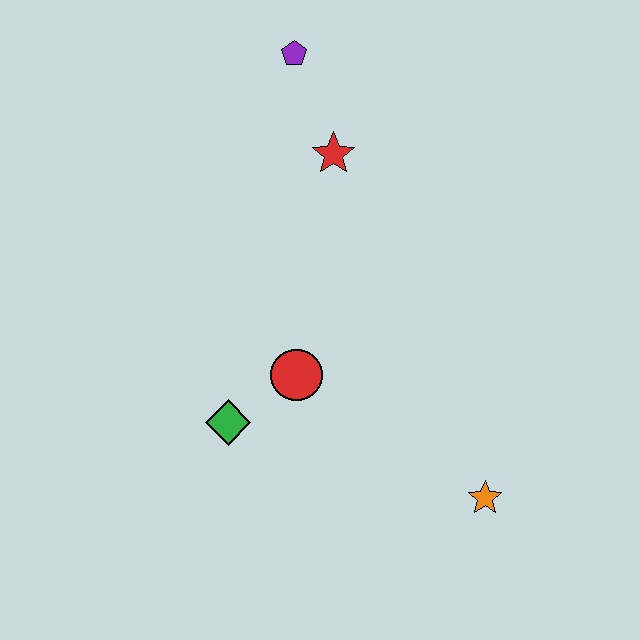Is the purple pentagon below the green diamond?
No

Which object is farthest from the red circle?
The purple pentagon is farthest from the red circle.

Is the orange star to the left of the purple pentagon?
No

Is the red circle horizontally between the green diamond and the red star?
Yes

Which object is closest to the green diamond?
The red circle is closest to the green diamond.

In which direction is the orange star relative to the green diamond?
The orange star is to the right of the green diamond.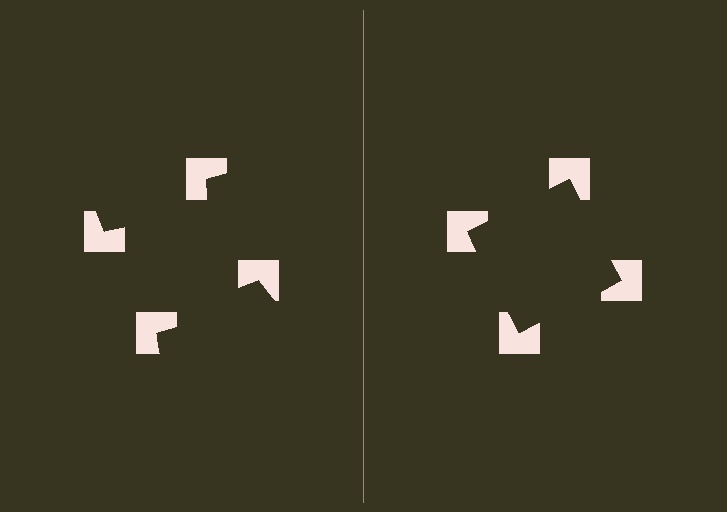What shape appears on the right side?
An illusory square.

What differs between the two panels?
The notched squares are positioned identically on both sides; only the wedge orientations differ. On the right they align to a square; on the left they are misaligned.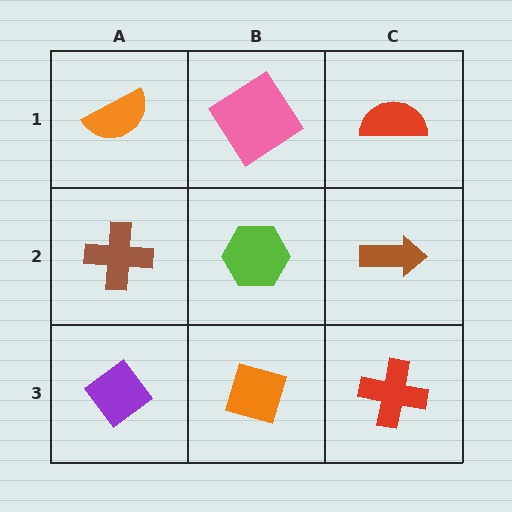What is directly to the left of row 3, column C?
An orange diamond.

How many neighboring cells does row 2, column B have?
4.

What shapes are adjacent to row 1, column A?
A brown cross (row 2, column A), a pink diamond (row 1, column B).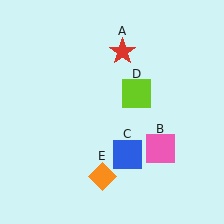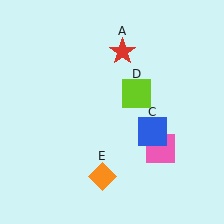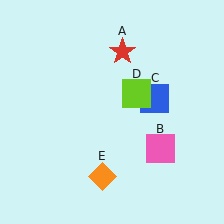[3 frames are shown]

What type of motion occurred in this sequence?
The blue square (object C) rotated counterclockwise around the center of the scene.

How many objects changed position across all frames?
1 object changed position: blue square (object C).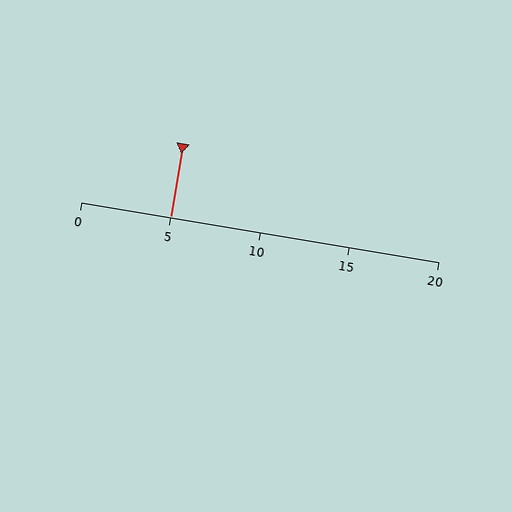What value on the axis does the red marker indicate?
The marker indicates approximately 5.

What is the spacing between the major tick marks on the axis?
The major ticks are spaced 5 apart.